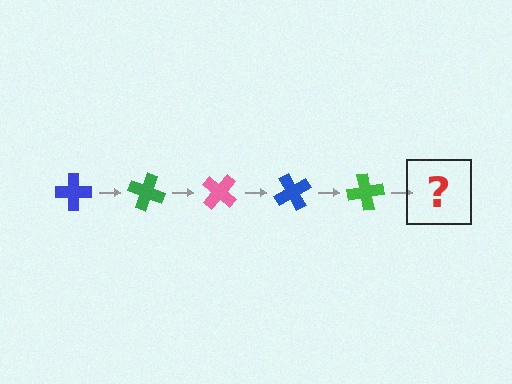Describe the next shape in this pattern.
It should be a pink cross, rotated 100 degrees from the start.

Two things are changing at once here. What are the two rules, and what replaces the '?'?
The two rules are that it rotates 20 degrees each step and the color cycles through blue, green, and pink. The '?' should be a pink cross, rotated 100 degrees from the start.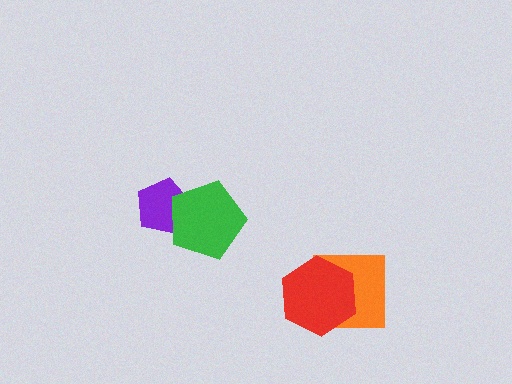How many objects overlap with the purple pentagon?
1 object overlaps with the purple pentagon.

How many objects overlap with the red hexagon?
1 object overlaps with the red hexagon.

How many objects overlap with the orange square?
1 object overlaps with the orange square.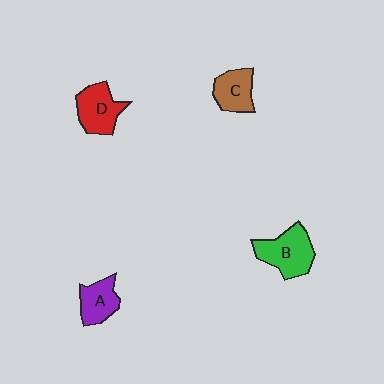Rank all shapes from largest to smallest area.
From largest to smallest: B (green), D (red), C (brown), A (purple).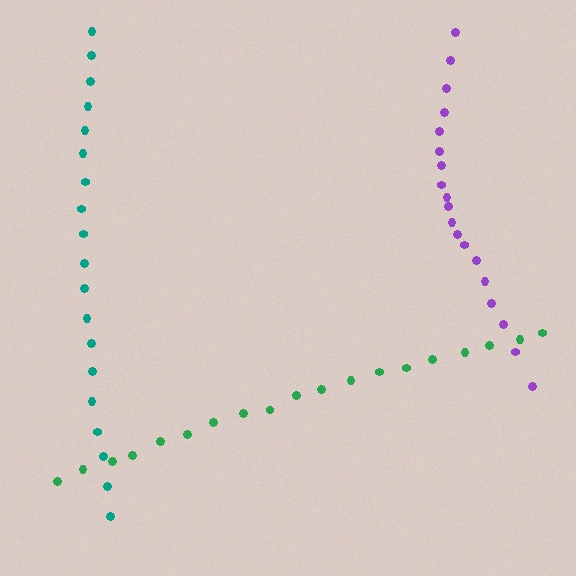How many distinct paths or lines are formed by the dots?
There are 3 distinct paths.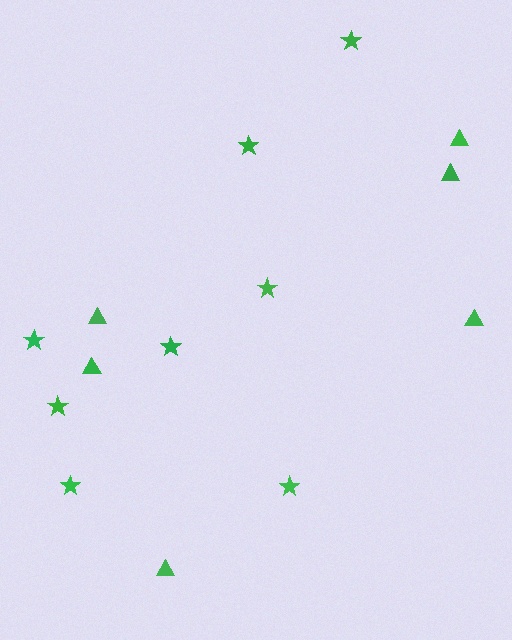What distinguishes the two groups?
There are 2 groups: one group of stars (8) and one group of triangles (6).